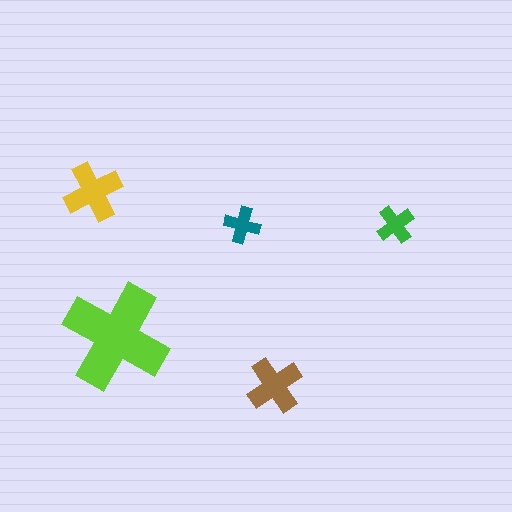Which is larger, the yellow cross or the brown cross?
The yellow one.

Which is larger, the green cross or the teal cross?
The green one.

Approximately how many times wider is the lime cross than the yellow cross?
About 2 times wider.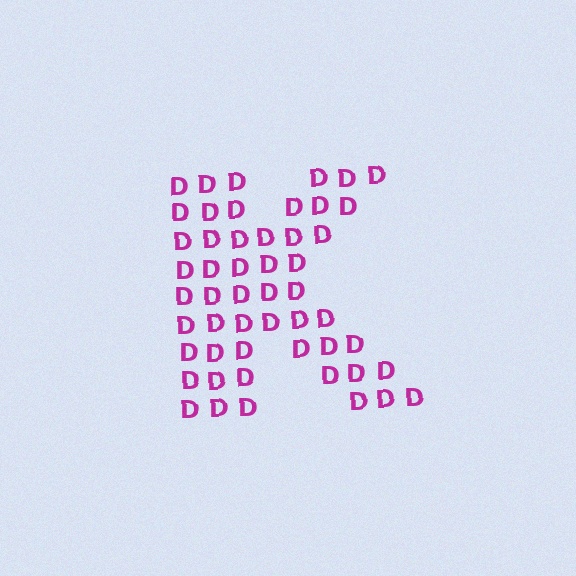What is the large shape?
The large shape is the letter K.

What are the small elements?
The small elements are letter D's.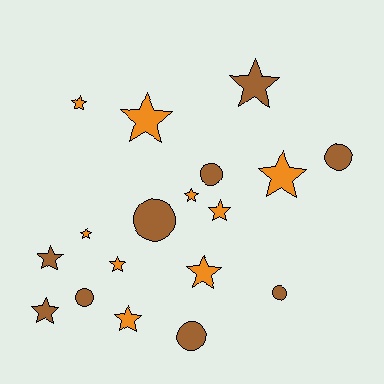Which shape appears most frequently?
Star, with 12 objects.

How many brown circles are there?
There are 6 brown circles.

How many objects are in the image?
There are 18 objects.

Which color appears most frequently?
Orange, with 9 objects.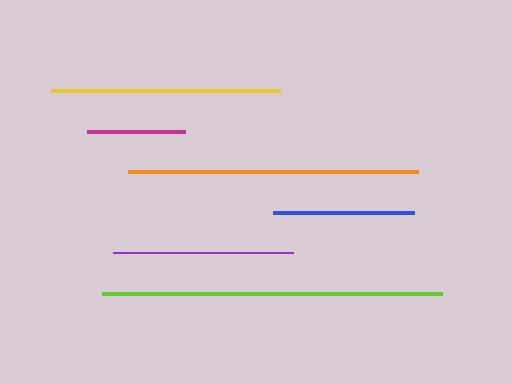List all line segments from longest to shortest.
From longest to shortest: lime, orange, yellow, purple, blue, magenta.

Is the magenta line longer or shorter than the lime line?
The lime line is longer than the magenta line.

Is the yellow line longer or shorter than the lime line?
The lime line is longer than the yellow line.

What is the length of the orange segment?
The orange segment is approximately 290 pixels long.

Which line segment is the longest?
The lime line is the longest at approximately 341 pixels.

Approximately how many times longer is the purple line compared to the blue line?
The purple line is approximately 1.3 times the length of the blue line.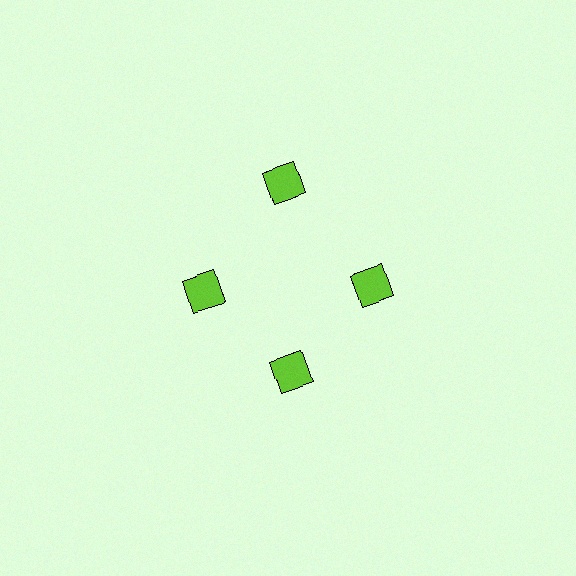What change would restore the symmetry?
The symmetry would be restored by moving it inward, back onto the ring so that all 4 squares sit at equal angles and equal distance from the center.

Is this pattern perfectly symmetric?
No. The 4 lime squares are arranged in a ring, but one element near the 12 o'clock position is pushed outward from the center, breaking the 4-fold rotational symmetry.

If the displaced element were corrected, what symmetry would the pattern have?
It would have 4-fold rotational symmetry — the pattern would map onto itself every 90 degrees.